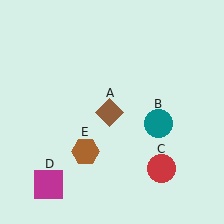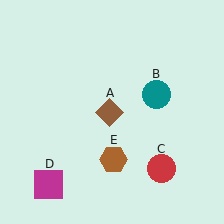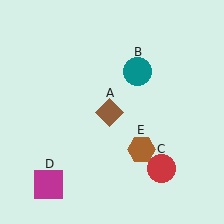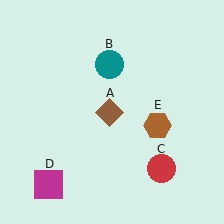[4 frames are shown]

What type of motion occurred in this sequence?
The teal circle (object B), brown hexagon (object E) rotated counterclockwise around the center of the scene.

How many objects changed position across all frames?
2 objects changed position: teal circle (object B), brown hexagon (object E).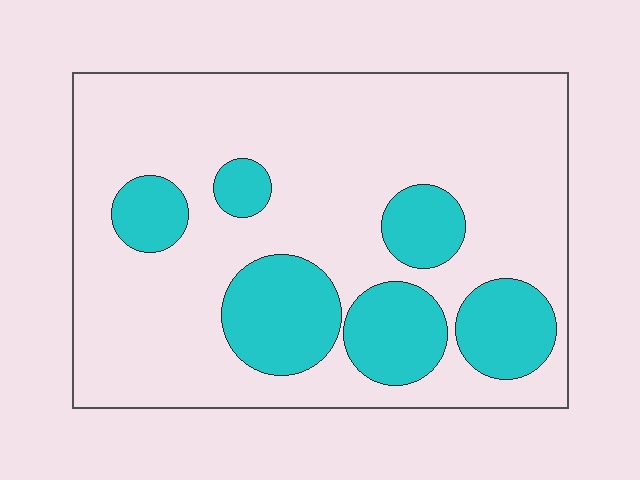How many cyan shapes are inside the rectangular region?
6.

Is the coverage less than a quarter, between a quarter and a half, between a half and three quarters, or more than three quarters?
Less than a quarter.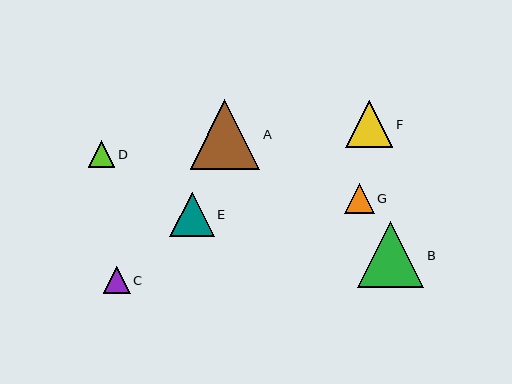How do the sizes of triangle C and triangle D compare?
Triangle C and triangle D are approximately the same size.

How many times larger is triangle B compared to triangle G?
Triangle B is approximately 2.2 times the size of triangle G.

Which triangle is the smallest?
Triangle D is the smallest with a size of approximately 26 pixels.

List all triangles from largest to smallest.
From largest to smallest: A, B, F, E, G, C, D.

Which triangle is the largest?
Triangle A is the largest with a size of approximately 70 pixels.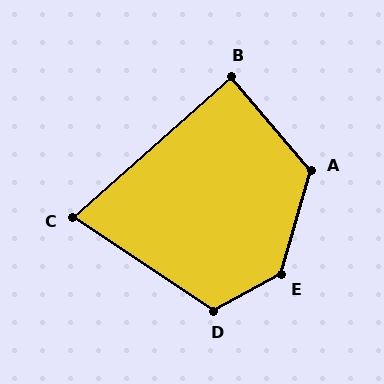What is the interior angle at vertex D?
Approximately 117 degrees (obtuse).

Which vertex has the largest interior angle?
E, at approximately 135 degrees.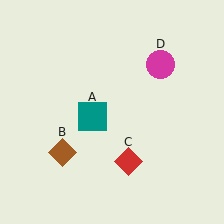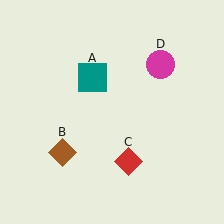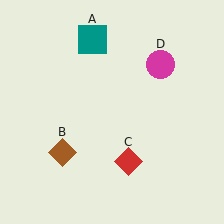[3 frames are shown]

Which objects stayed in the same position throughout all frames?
Brown diamond (object B) and red diamond (object C) and magenta circle (object D) remained stationary.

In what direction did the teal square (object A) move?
The teal square (object A) moved up.